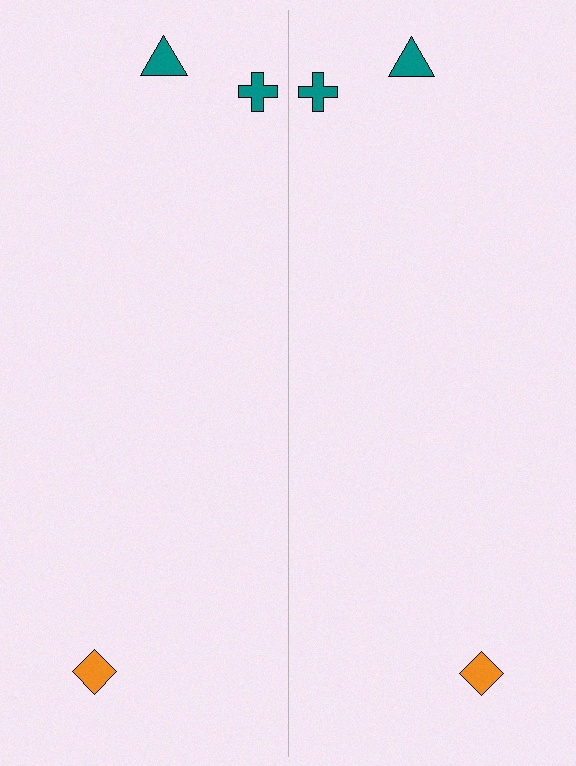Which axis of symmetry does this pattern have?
The pattern has a vertical axis of symmetry running through the center of the image.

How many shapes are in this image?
There are 6 shapes in this image.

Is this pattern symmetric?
Yes, this pattern has bilateral (reflection) symmetry.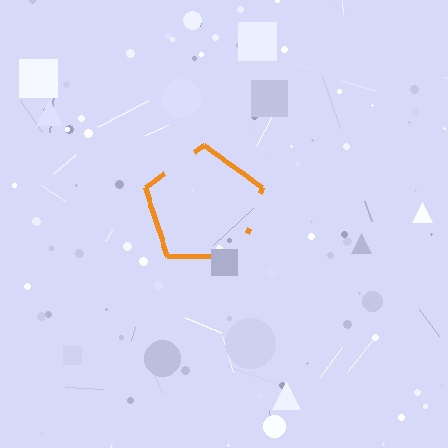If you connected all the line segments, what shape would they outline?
They would outline a pentagon.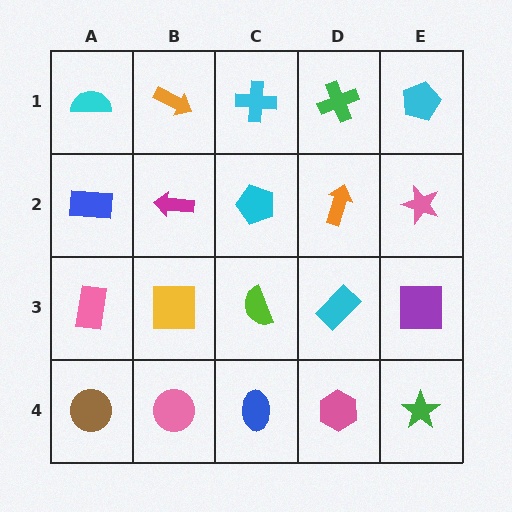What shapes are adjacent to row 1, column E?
A pink star (row 2, column E), a green cross (row 1, column D).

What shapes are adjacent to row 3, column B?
A magenta arrow (row 2, column B), a pink circle (row 4, column B), a pink rectangle (row 3, column A), a lime semicircle (row 3, column C).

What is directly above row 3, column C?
A cyan pentagon.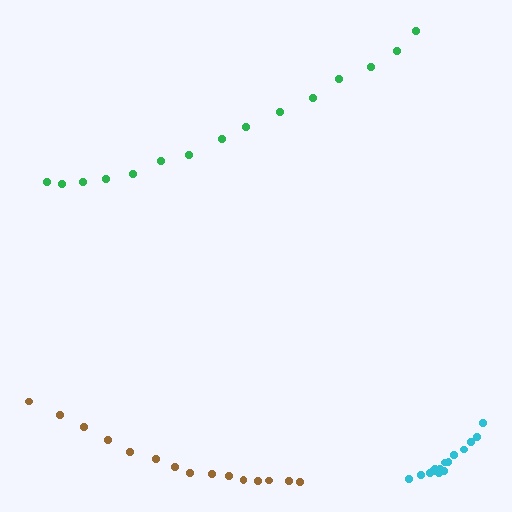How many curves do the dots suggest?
There are 3 distinct paths.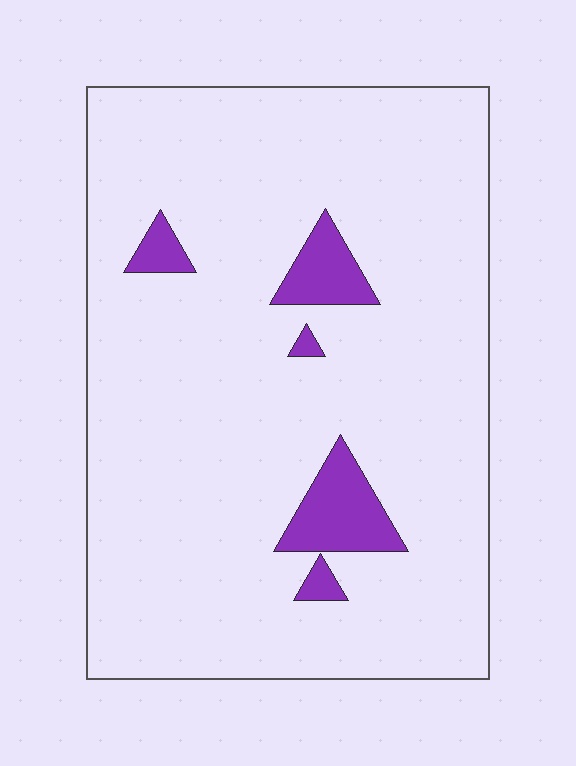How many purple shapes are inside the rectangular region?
5.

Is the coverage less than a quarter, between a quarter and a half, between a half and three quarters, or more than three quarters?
Less than a quarter.